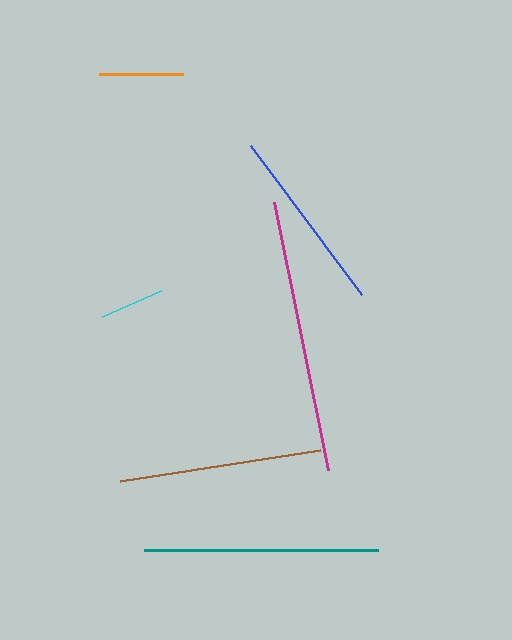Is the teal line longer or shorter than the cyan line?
The teal line is longer than the cyan line.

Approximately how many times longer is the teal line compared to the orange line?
The teal line is approximately 2.8 times the length of the orange line.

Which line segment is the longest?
The magenta line is the longest at approximately 273 pixels.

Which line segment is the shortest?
The cyan line is the shortest at approximately 64 pixels.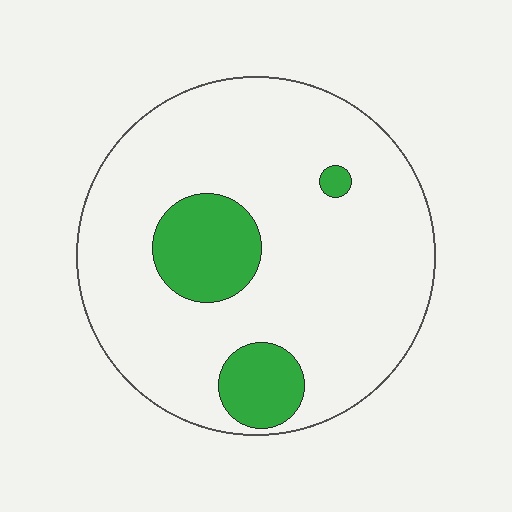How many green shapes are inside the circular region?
3.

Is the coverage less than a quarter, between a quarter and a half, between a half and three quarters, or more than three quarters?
Less than a quarter.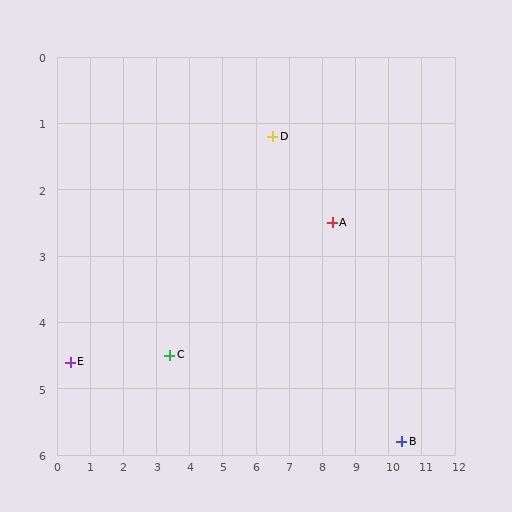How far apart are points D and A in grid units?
Points D and A are about 2.2 grid units apart.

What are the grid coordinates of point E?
Point E is at approximately (0.4, 4.6).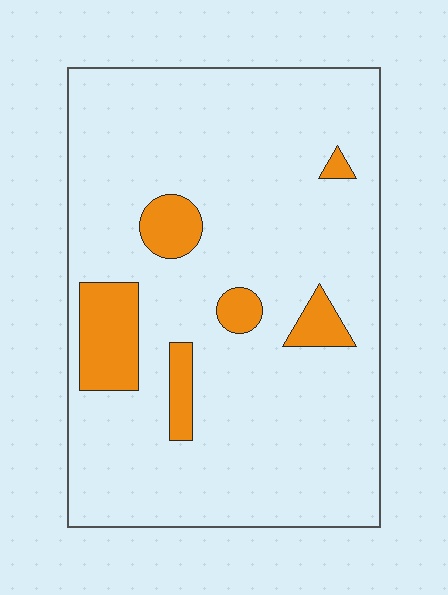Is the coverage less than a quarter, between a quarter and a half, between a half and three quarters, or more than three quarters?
Less than a quarter.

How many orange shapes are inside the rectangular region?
6.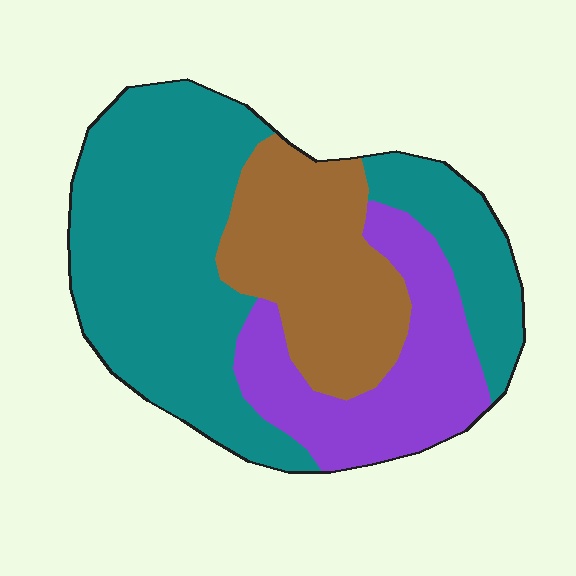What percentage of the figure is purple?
Purple covers 23% of the figure.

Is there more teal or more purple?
Teal.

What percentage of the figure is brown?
Brown covers roughly 25% of the figure.